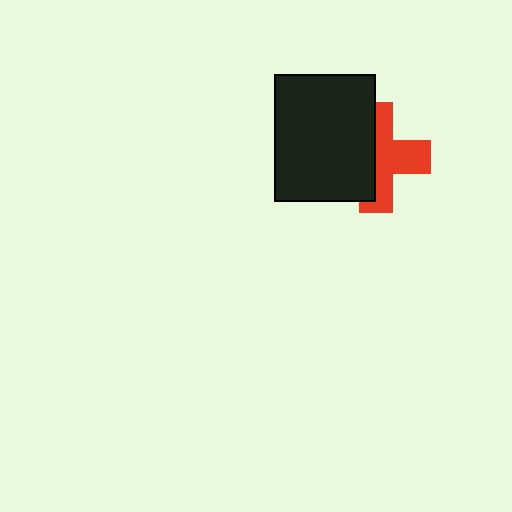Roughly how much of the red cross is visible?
About half of it is visible (roughly 54%).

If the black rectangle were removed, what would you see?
You would see the complete red cross.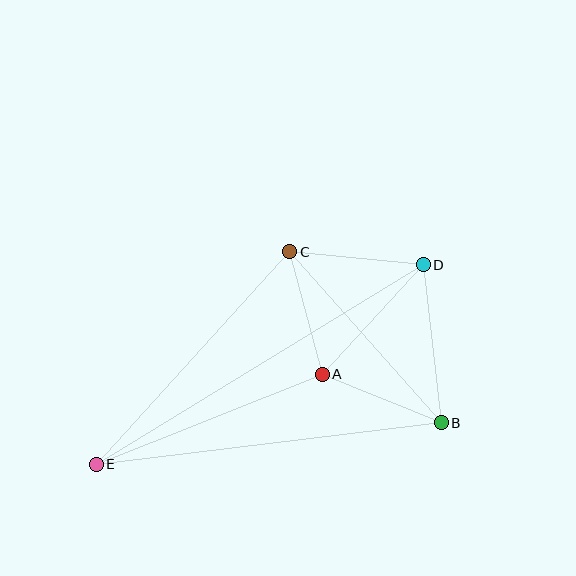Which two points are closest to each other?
Points A and C are closest to each other.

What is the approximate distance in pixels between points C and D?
The distance between C and D is approximately 134 pixels.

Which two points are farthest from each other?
Points D and E are farthest from each other.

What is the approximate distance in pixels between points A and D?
The distance between A and D is approximately 149 pixels.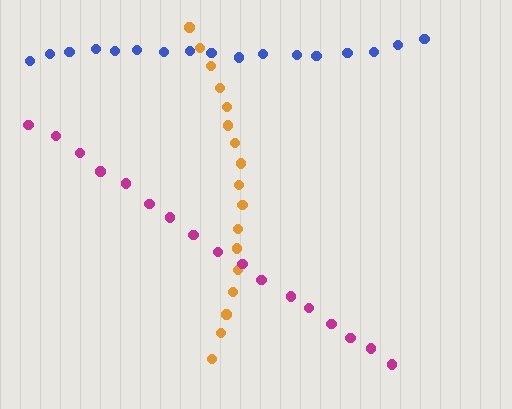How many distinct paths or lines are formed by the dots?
There are 3 distinct paths.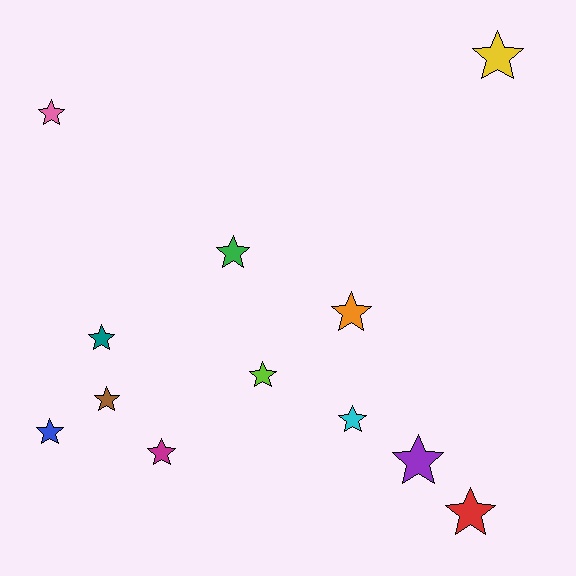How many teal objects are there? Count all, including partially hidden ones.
There is 1 teal object.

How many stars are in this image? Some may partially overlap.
There are 12 stars.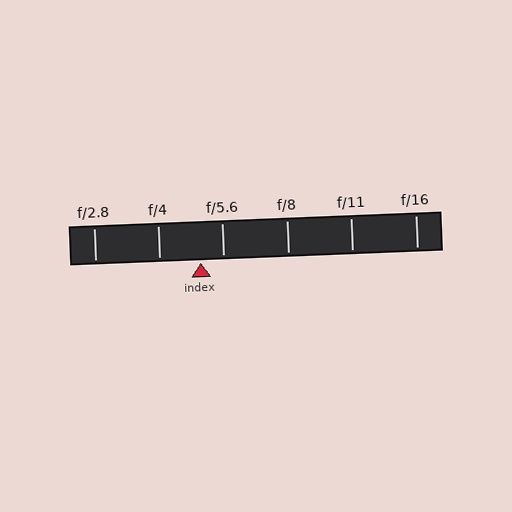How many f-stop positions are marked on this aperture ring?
There are 6 f-stop positions marked.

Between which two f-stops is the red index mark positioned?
The index mark is between f/4 and f/5.6.